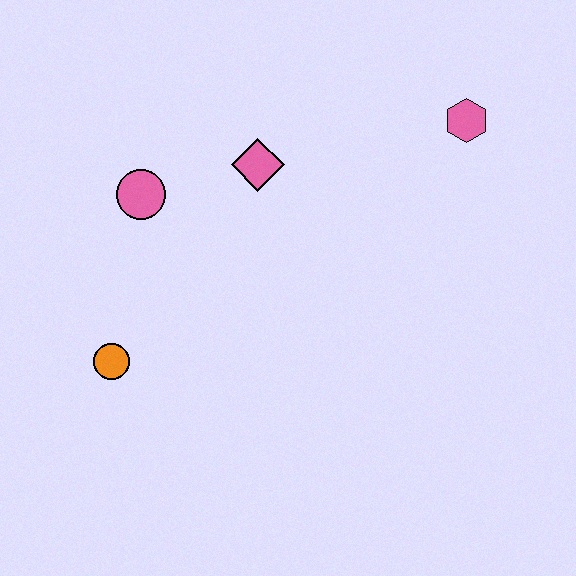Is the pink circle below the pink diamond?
Yes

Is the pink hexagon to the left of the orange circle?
No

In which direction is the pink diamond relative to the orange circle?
The pink diamond is above the orange circle.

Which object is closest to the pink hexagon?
The pink diamond is closest to the pink hexagon.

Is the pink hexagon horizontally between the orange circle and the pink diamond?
No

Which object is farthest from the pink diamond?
The orange circle is farthest from the pink diamond.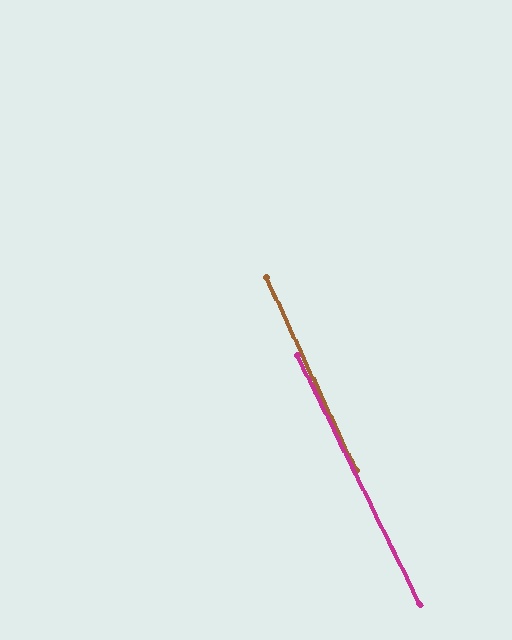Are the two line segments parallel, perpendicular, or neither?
Parallel — their directions differ by only 1.2°.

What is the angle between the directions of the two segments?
Approximately 1 degree.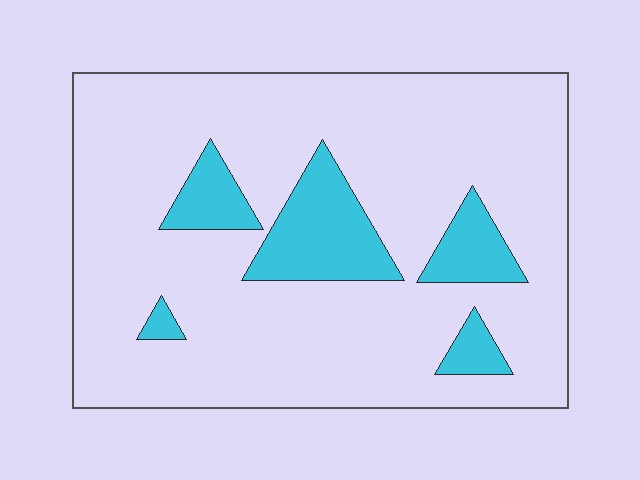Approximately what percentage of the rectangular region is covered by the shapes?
Approximately 15%.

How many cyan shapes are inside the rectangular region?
5.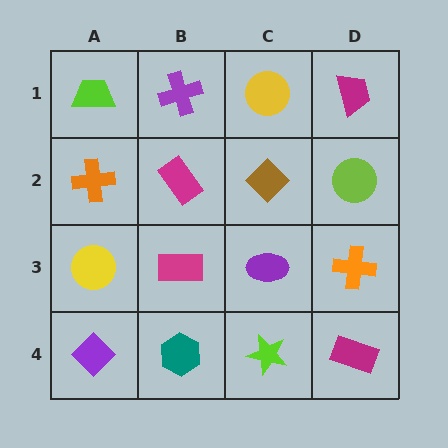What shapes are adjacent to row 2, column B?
A purple cross (row 1, column B), a magenta rectangle (row 3, column B), an orange cross (row 2, column A), a brown diamond (row 2, column C).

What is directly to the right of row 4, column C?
A magenta rectangle.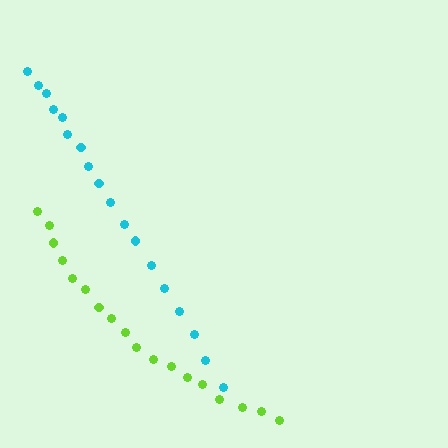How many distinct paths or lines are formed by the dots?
There are 2 distinct paths.